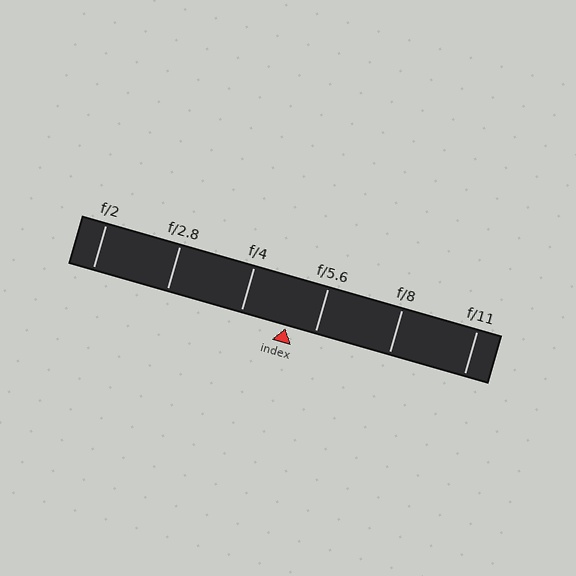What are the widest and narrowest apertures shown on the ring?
The widest aperture shown is f/2 and the narrowest is f/11.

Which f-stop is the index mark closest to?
The index mark is closest to f/5.6.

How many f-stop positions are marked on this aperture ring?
There are 6 f-stop positions marked.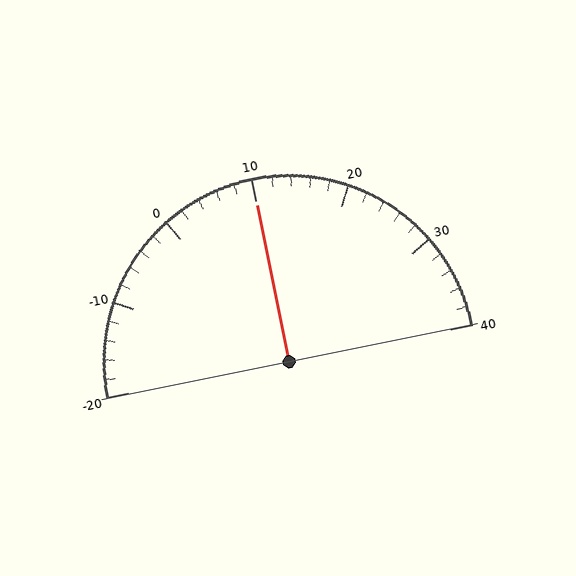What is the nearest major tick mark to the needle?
The nearest major tick mark is 10.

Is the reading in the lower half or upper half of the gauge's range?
The reading is in the upper half of the range (-20 to 40).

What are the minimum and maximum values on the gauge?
The gauge ranges from -20 to 40.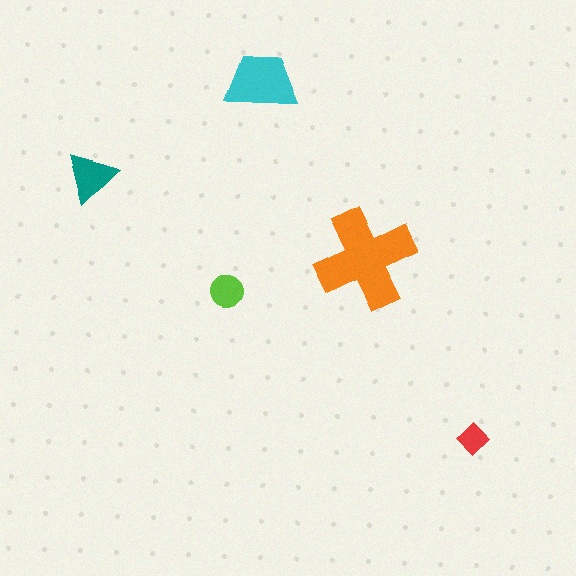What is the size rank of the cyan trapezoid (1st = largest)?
2nd.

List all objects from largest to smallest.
The orange cross, the cyan trapezoid, the teal triangle, the lime circle, the red diamond.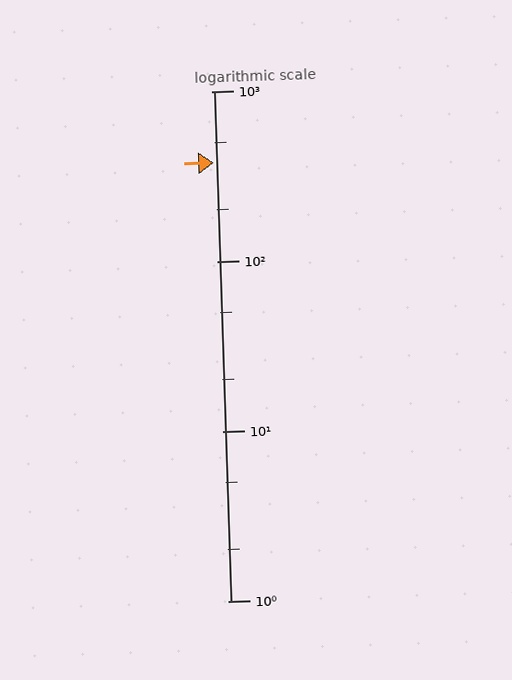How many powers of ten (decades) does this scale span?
The scale spans 3 decades, from 1 to 1000.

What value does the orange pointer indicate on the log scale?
The pointer indicates approximately 380.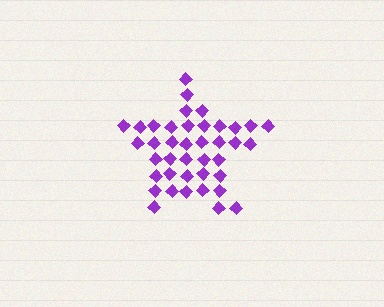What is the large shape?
The large shape is a star.